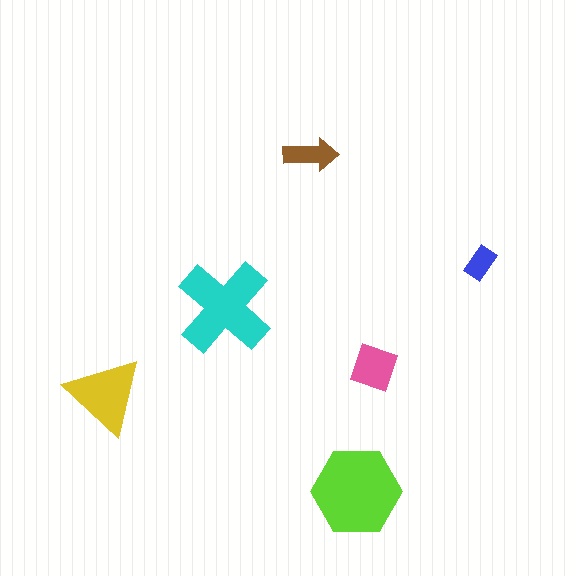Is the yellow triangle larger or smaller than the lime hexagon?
Smaller.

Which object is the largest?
The lime hexagon.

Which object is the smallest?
The blue rectangle.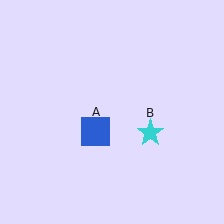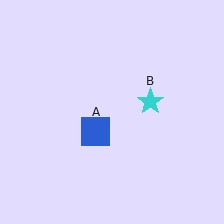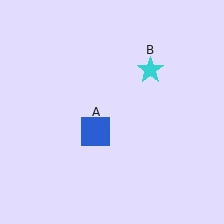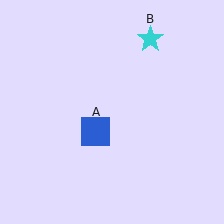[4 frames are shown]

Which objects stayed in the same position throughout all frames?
Blue square (object A) remained stationary.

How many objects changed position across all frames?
1 object changed position: cyan star (object B).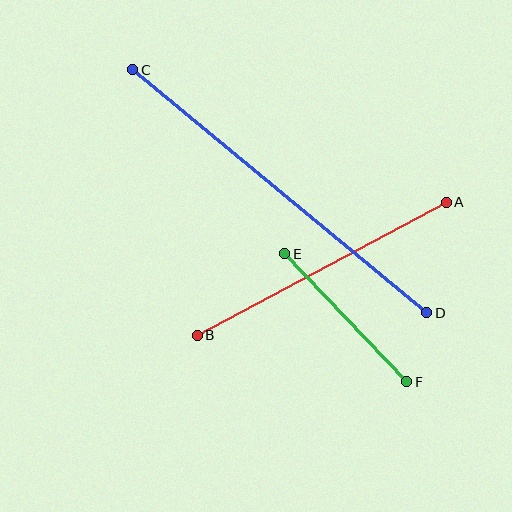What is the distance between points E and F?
The distance is approximately 177 pixels.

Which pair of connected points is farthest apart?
Points C and D are farthest apart.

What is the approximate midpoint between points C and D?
The midpoint is at approximately (280, 191) pixels.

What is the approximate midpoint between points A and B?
The midpoint is at approximately (322, 269) pixels.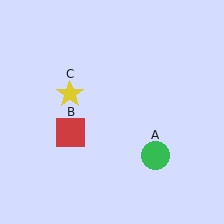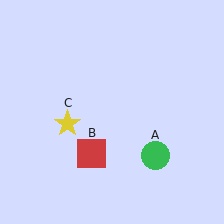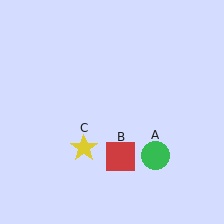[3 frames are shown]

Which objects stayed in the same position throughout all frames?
Green circle (object A) remained stationary.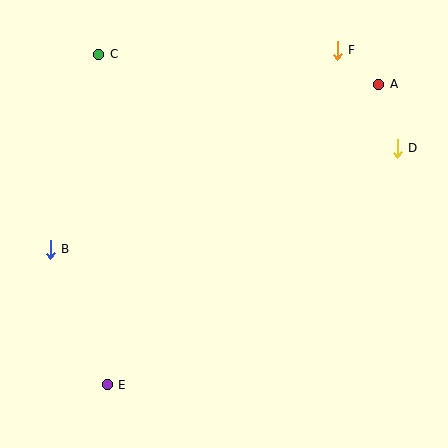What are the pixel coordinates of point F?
Point F is at (337, 50).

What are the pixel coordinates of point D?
Point D is at (397, 148).